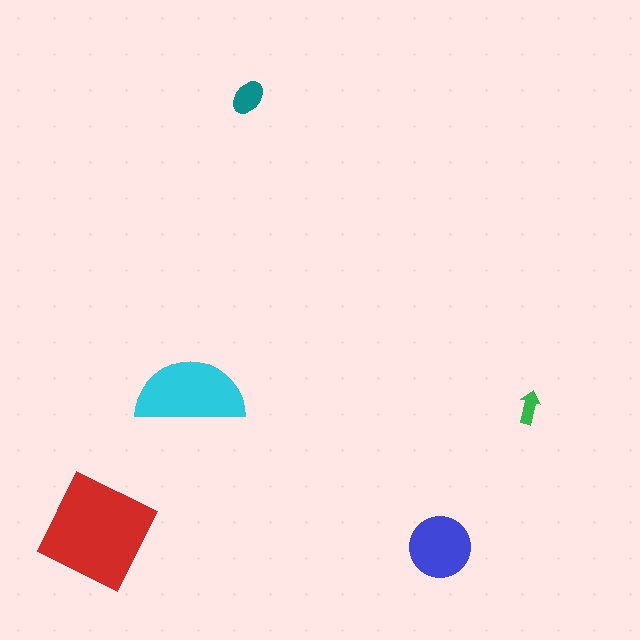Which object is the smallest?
The green arrow.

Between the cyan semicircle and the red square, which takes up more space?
The red square.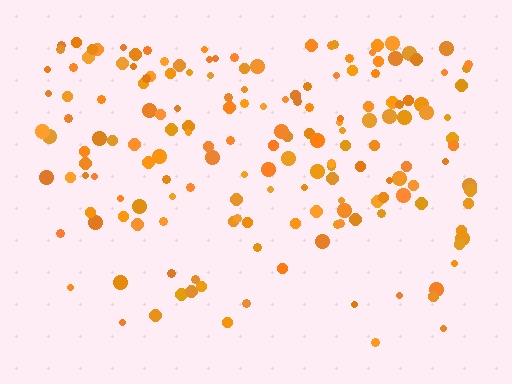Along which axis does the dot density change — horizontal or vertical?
Vertical.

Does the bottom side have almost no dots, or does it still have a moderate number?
Still a moderate number, just noticeably fewer than the top.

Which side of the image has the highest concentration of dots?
The top.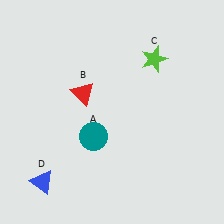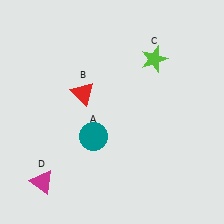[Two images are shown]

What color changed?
The triangle (D) changed from blue in Image 1 to magenta in Image 2.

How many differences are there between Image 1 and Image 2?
There is 1 difference between the two images.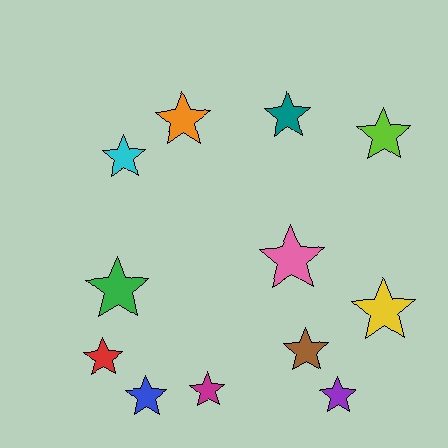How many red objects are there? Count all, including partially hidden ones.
There is 1 red object.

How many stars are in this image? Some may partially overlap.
There are 12 stars.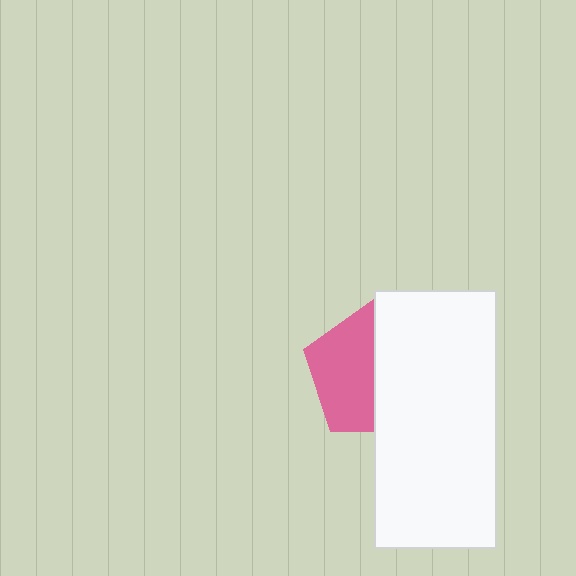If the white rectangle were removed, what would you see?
You would see the complete pink pentagon.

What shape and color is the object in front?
The object in front is a white rectangle.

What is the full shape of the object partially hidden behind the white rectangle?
The partially hidden object is a pink pentagon.